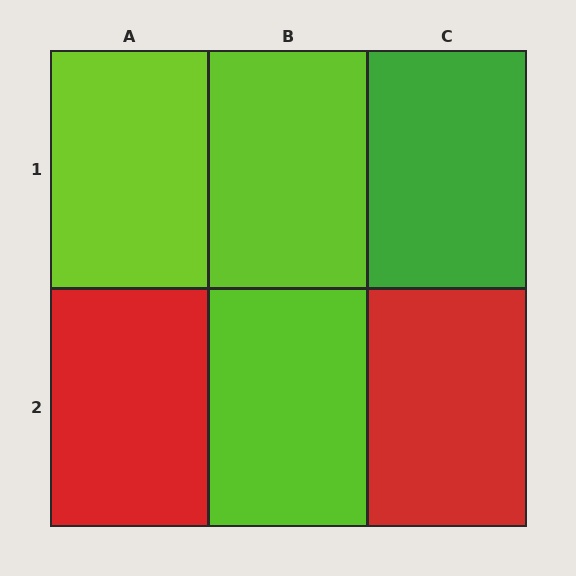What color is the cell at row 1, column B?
Lime.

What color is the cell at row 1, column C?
Green.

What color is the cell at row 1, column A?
Lime.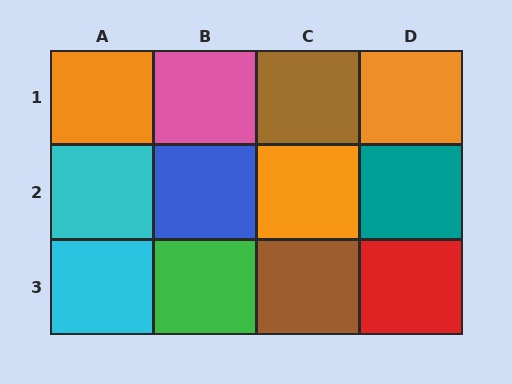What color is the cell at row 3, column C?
Brown.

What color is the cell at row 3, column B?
Green.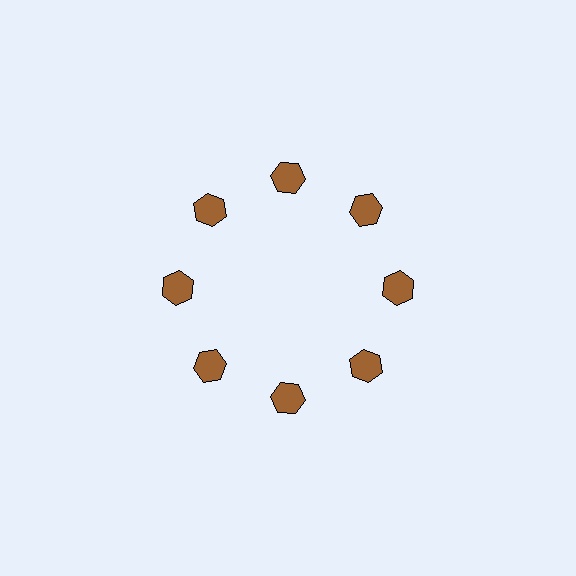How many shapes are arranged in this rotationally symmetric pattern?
There are 8 shapes, arranged in 8 groups of 1.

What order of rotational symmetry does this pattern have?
This pattern has 8-fold rotational symmetry.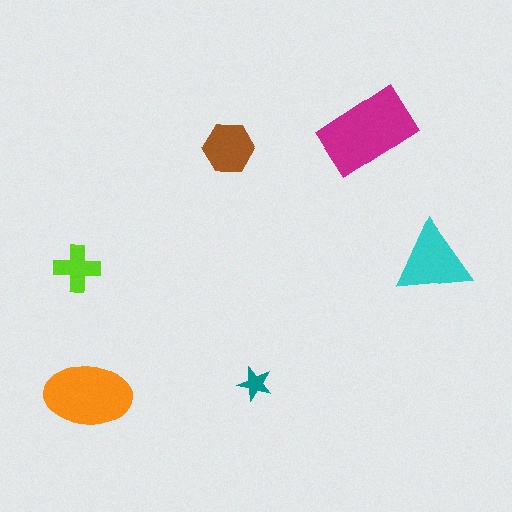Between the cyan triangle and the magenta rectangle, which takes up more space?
The magenta rectangle.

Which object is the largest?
The magenta rectangle.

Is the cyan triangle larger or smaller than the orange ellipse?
Smaller.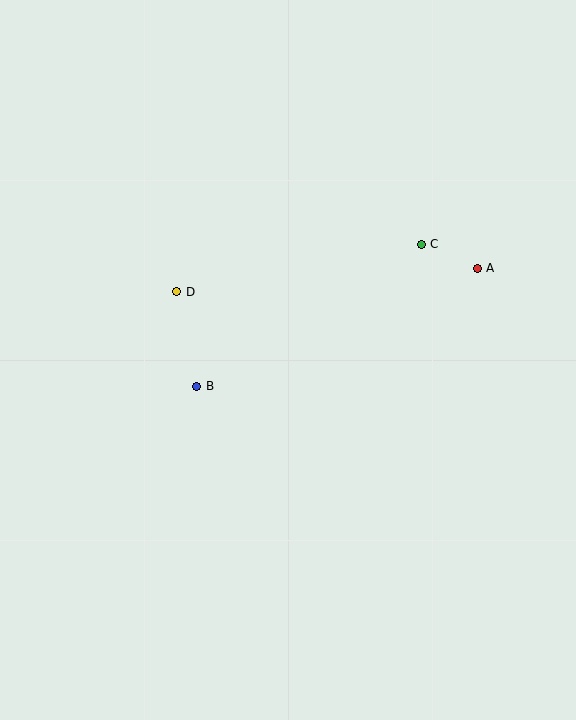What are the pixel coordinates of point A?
Point A is at (477, 268).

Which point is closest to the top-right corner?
Point A is closest to the top-right corner.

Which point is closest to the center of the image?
Point B at (197, 386) is closest to the center.